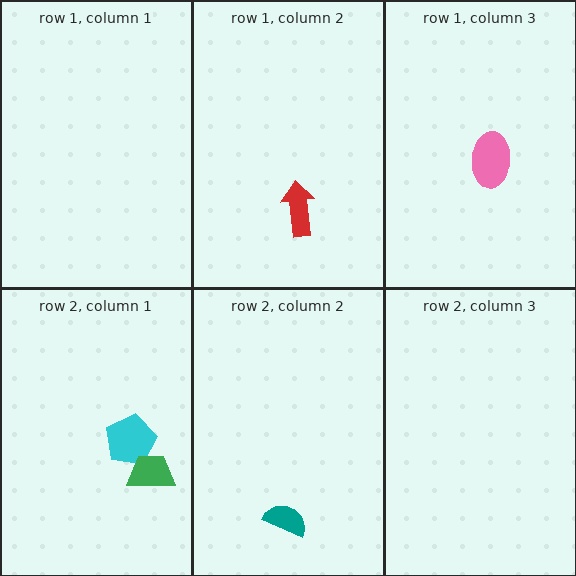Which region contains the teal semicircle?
The row 2, column 2 region.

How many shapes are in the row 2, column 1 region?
2.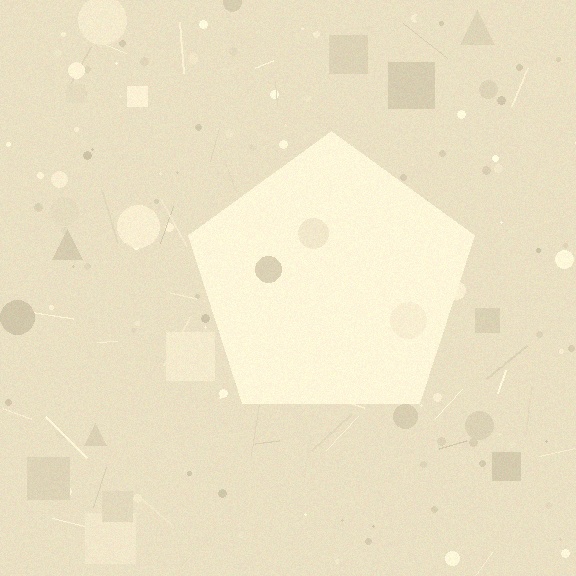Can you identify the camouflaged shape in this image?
The camouflaged shape is a pentagon.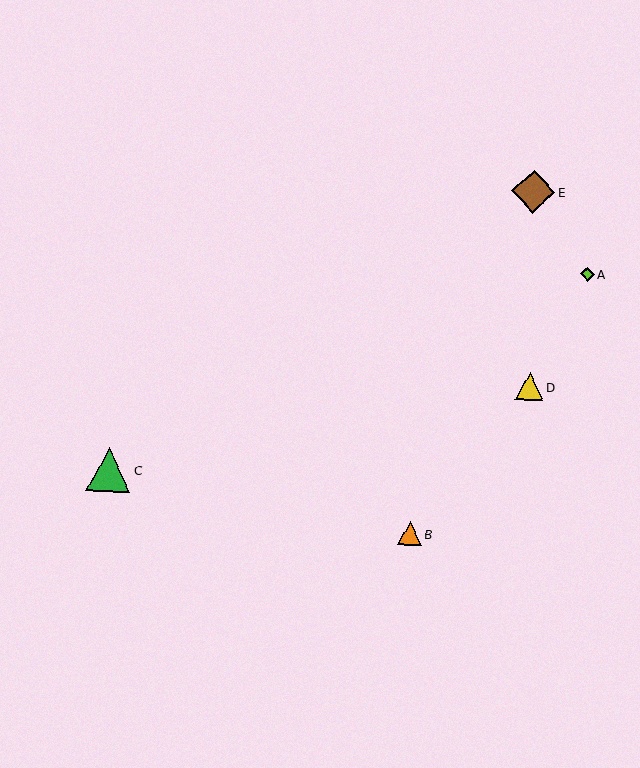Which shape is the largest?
The green triangle (labeled C) is the largest.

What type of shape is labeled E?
Shape E is a brown diamond.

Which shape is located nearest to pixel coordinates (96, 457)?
The green triangle (labeled C) at (109, 470) is nearest to that location.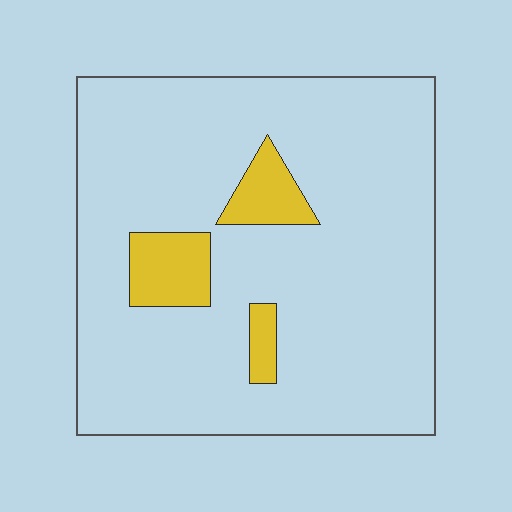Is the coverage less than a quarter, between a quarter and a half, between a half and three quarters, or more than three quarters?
Less than a quarter.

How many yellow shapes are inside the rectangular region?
3.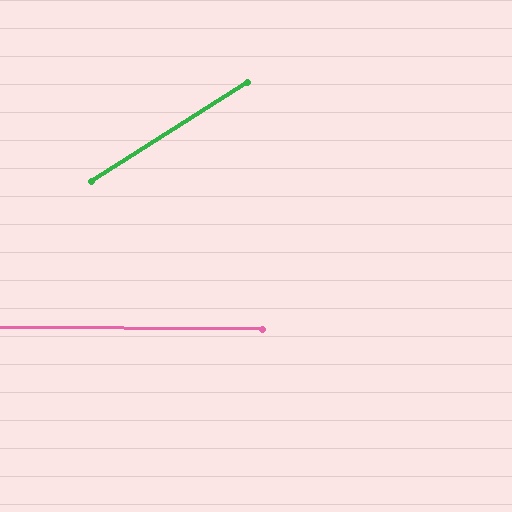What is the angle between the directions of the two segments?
Approximately 33 degrees.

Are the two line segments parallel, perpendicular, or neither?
Neither parallel nor perpendicular — they differ by about 33°.